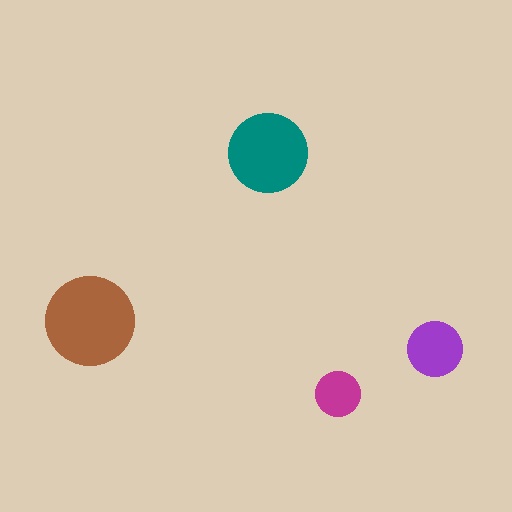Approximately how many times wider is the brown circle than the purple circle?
About 1.5 times wider.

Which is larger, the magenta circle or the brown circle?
The brown one.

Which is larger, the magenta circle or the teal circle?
The teal one.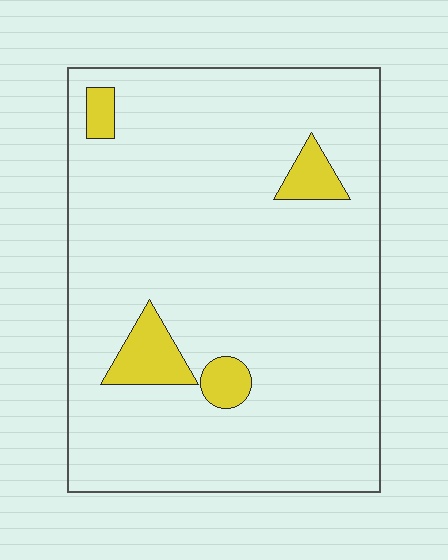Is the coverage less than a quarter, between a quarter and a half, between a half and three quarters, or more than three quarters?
Less than a quarter.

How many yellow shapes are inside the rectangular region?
4.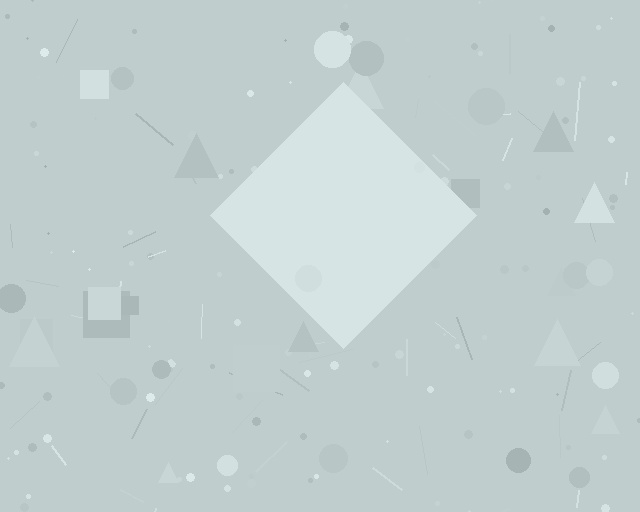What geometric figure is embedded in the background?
A diamond is embedded in the background.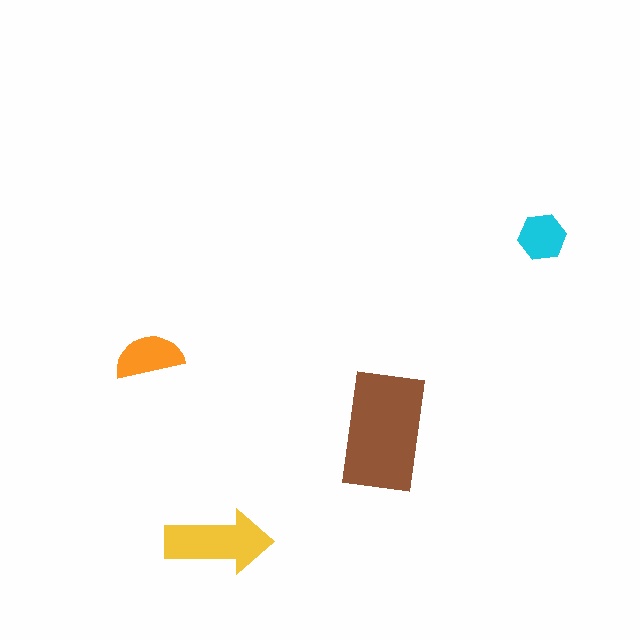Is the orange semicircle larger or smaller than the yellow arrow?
Smaller.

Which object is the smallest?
The cyan hexagon.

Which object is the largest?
The brown rectangle.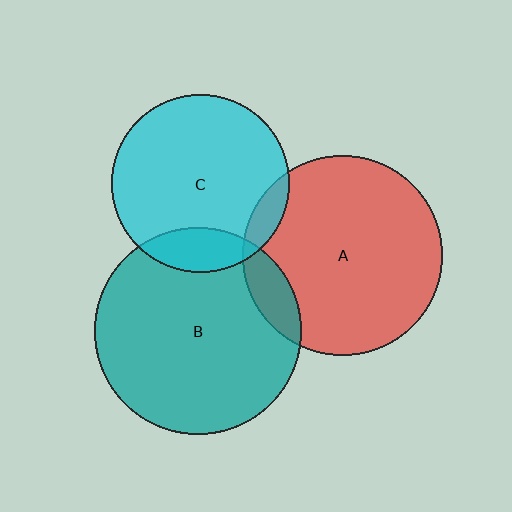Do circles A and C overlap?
Yes.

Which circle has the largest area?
Circle B (teal).